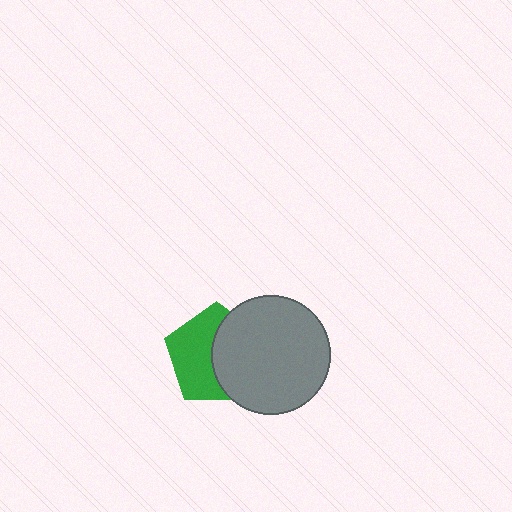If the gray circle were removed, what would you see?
You would see the complete green pentagon.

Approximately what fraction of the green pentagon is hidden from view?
Roughly 48% of the green pentagon is hidden behind the gray circle.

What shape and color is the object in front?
The object in front is a gray circle.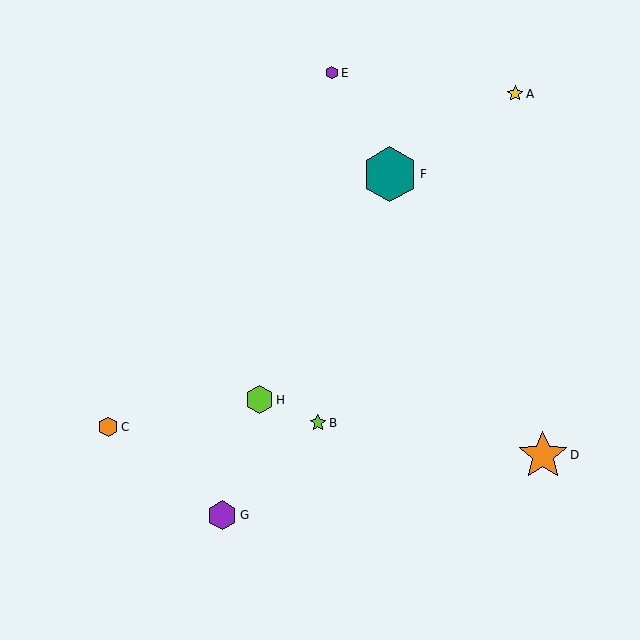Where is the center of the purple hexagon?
The center of the purple hexagon is at (222, 515).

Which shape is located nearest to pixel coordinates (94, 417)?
The orange hexagon (labeled C) at (108, 427) is nearest to that location.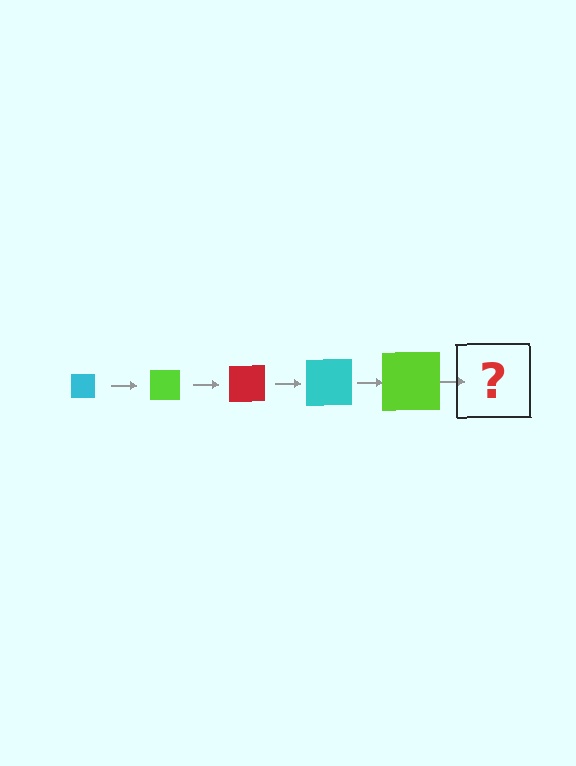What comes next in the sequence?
The next element should be a red square, larger than the previous one.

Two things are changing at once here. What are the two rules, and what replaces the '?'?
The two rules are that the square grows larger each step and the color cycles through cyan, lime, and red. The '?' should be a red square, larger than the previous one.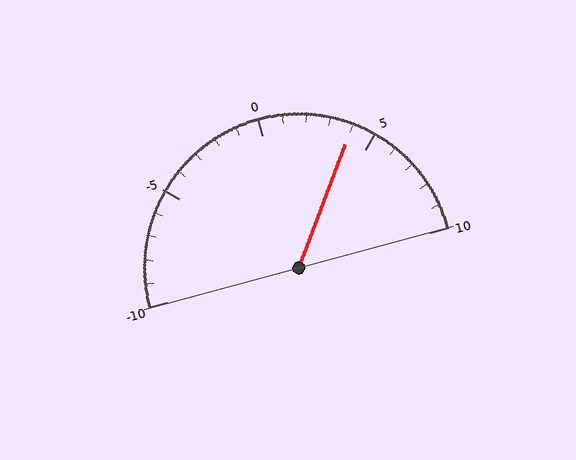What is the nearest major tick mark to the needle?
The nearest major tick mark is 5.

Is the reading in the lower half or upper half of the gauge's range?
The reading is in the upper half of the range (-10 to 10).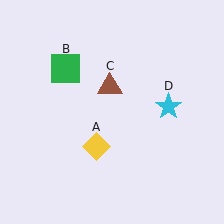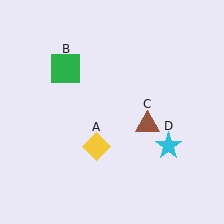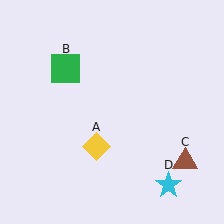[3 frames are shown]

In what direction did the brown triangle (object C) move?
The brown triangle (object C) moved down and to the right.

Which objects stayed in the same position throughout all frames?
Yellow diamond (object A) and green square (object B) remained stationary.